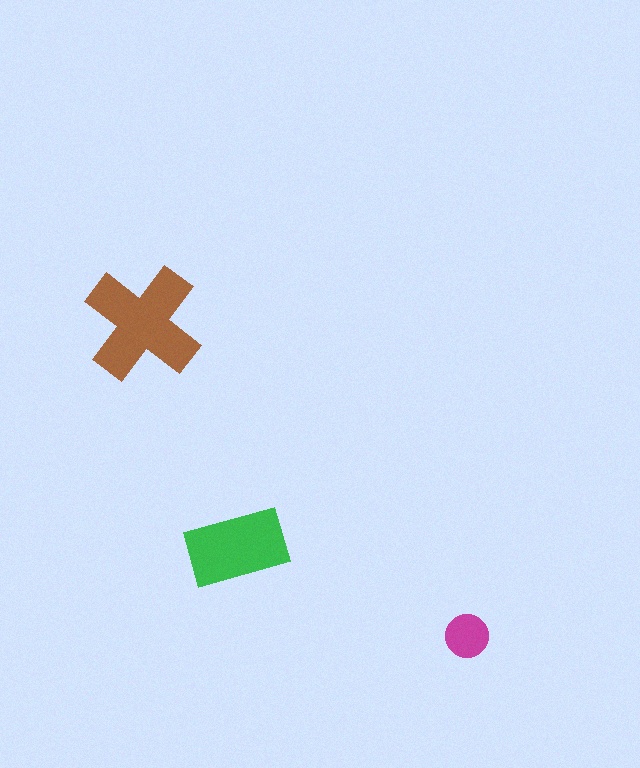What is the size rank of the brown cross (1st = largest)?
1st.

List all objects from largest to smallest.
The brown cross, the green rectangle, the magenta circle.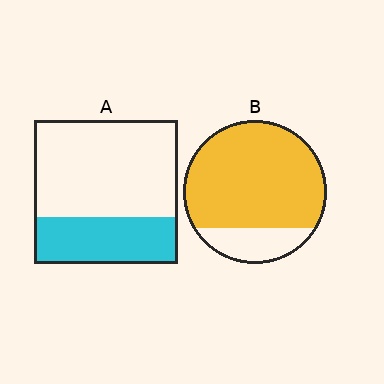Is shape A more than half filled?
No.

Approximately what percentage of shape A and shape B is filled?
A is approximately 35% and B is approximately 80%.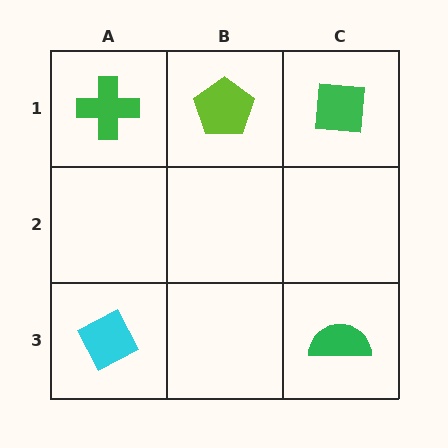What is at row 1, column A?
A green cross.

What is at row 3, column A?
A cyan diamond.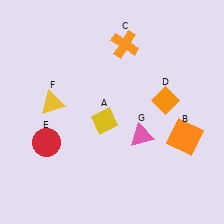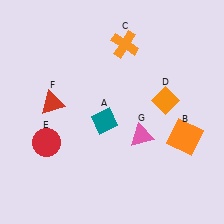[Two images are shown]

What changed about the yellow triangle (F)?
In Image 1, F is yellow. In Image 2, it changed to red.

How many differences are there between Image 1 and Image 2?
There are 2 differences between the two images.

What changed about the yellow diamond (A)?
In Image 1, A is yellow. In Image 2, it changed to teal.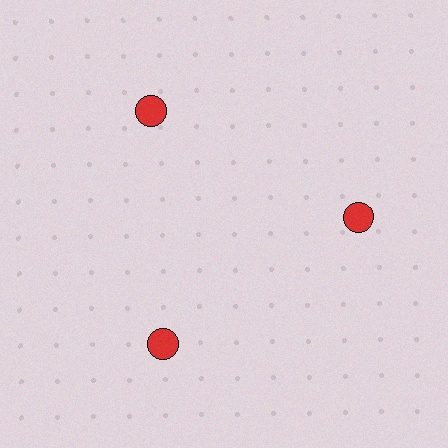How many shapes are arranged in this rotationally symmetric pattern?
There are 3 shapes, arranged in 3 groups of 1.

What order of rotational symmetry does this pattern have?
This pattern has 3-fold rotational symmetry.